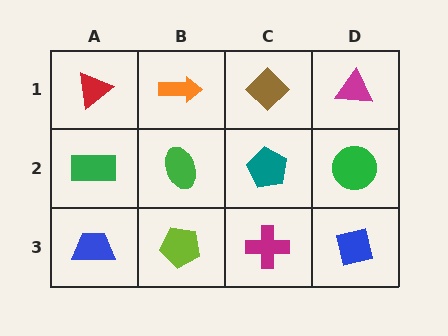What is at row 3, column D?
A blue square.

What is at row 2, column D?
A green circle.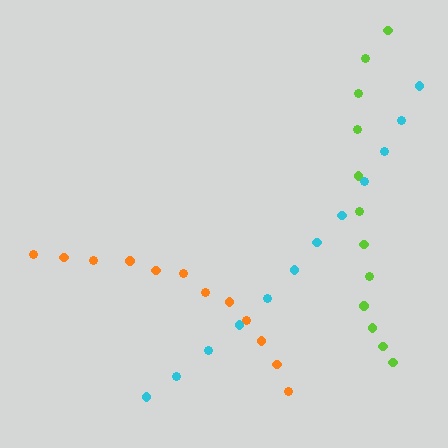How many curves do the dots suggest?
There are 3 distinct paths.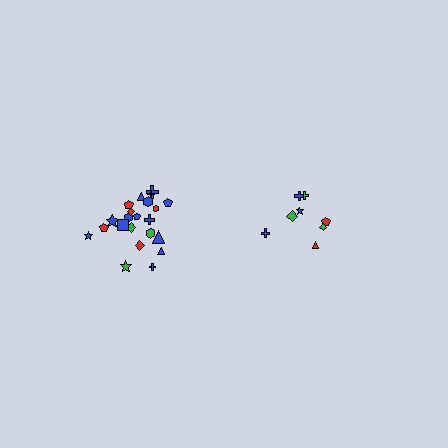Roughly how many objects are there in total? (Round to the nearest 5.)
Roughly 30 objects in total.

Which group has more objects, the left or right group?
The left group.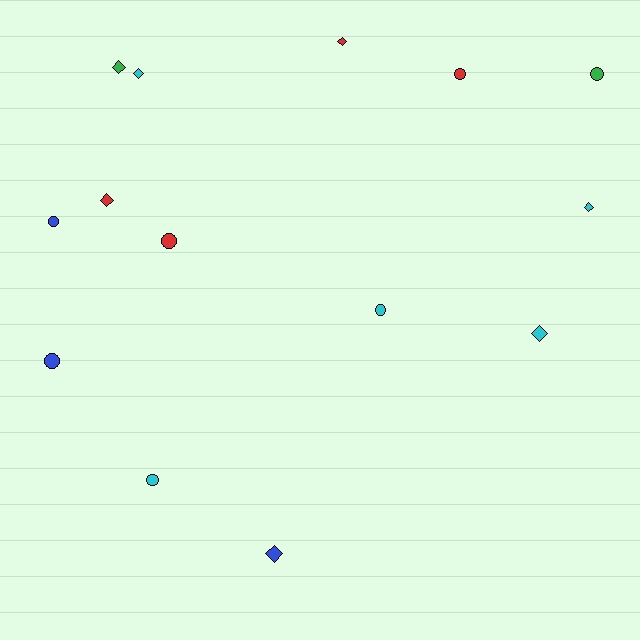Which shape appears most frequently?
Circle, with 7 objects.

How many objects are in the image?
There are 14 objects.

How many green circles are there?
There is 1 green circle.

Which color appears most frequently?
Cyan, with 5 objects.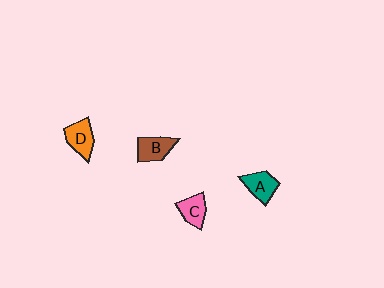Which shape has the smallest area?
Shape C (pink).